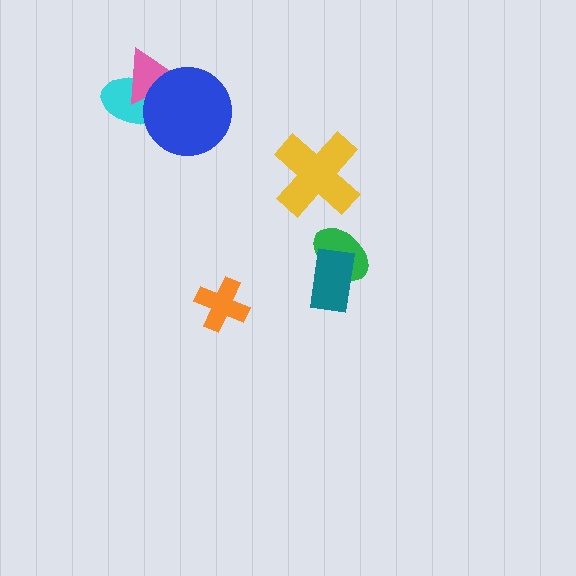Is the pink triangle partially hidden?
Yes, it is partially covered by another shape.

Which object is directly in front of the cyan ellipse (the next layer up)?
The pink triangle is directly in front of the cyan ellipse.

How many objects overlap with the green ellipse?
1 object overlaps with the green ellipse.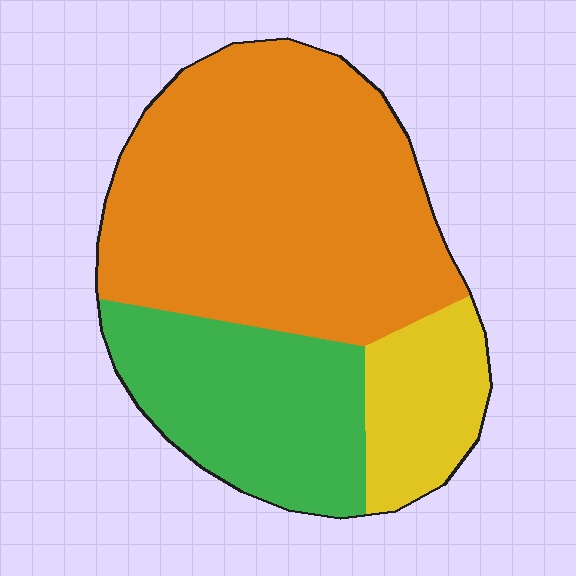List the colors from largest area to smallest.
From largest to smallest: orange, green, yellow.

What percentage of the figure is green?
Green takes up between a quarter and a half of the figure.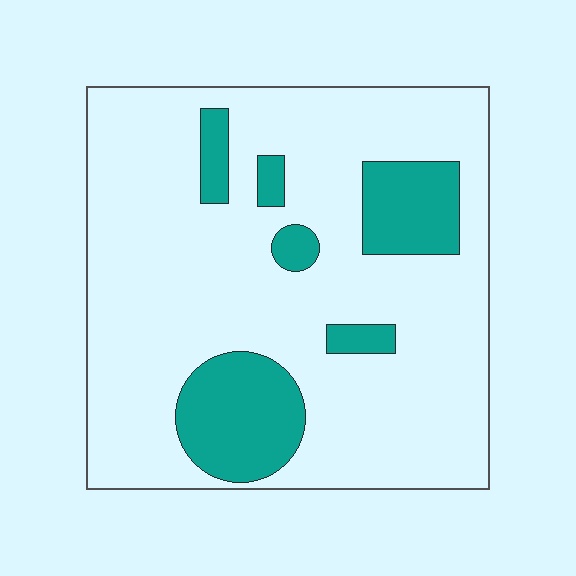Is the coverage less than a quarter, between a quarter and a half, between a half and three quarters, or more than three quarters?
Less than a quarter.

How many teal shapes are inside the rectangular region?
6.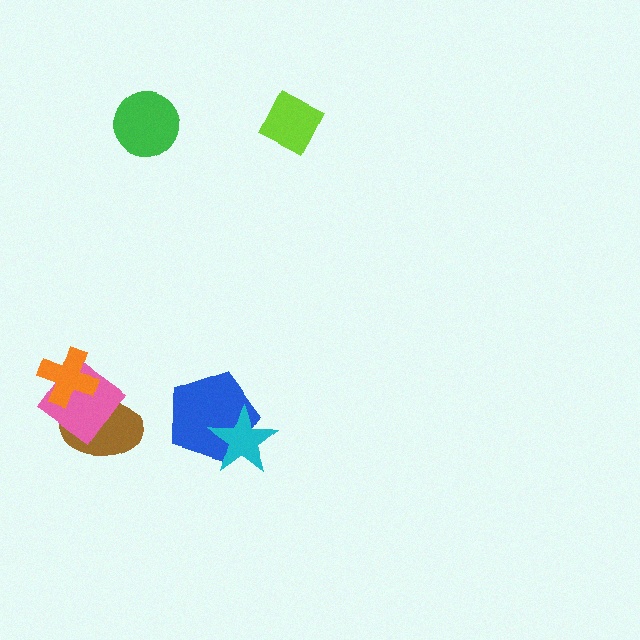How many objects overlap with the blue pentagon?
1 object overlaps with the blue pentagon.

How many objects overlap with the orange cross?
2 objects overlap with the orange cross.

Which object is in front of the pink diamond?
The orange cross is in front of the pink diamond.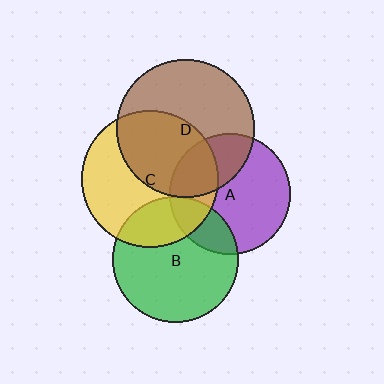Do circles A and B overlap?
Yes.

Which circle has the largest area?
Circle D (brown).